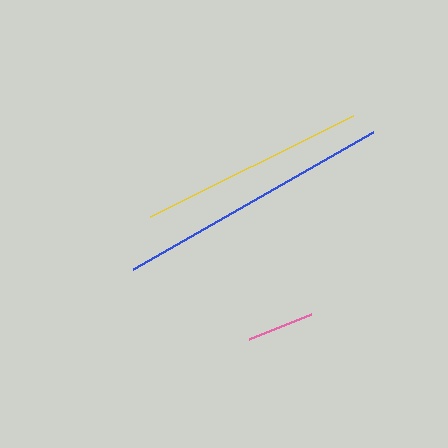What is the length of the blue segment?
The blue segment is approximately 276 pixels long.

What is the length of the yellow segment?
The yellow segment is approximately 226 pixels long.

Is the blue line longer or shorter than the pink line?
The blue line is longer than the pink line.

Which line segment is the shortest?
The pink line is the shortest at approximately 67 pixels.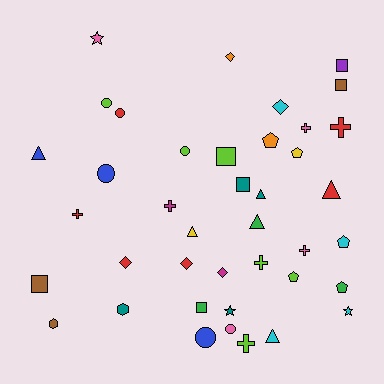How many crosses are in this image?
There are 7 crosses.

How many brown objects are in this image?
There are 3 brown objects.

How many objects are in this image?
There are 40 objects.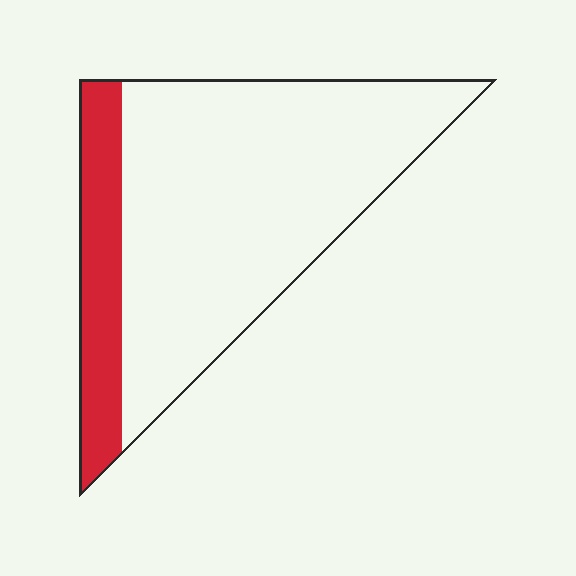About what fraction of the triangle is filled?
About one fifth (1/5).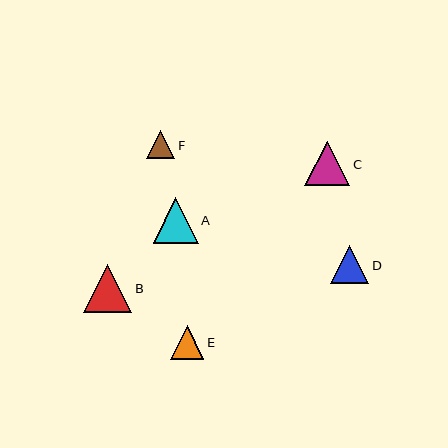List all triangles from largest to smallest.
From largest to smallest: B, A, C, D, E, F.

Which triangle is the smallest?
Triangle F is the smallest with a size of approximately 28 pixels.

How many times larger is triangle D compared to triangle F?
Triangle D is approximately 1.3 times the size of triangle F.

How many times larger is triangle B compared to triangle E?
Triangle B is approximately 1.4 times the size of triangle E.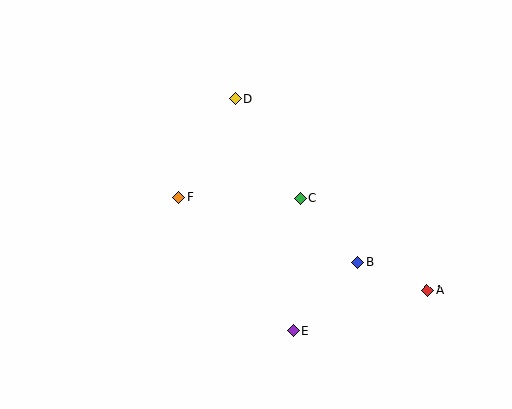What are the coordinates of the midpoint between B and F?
The midpoint between B and F is at (268, 230).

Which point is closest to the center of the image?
Point C at (300, 199) is closest to the center.